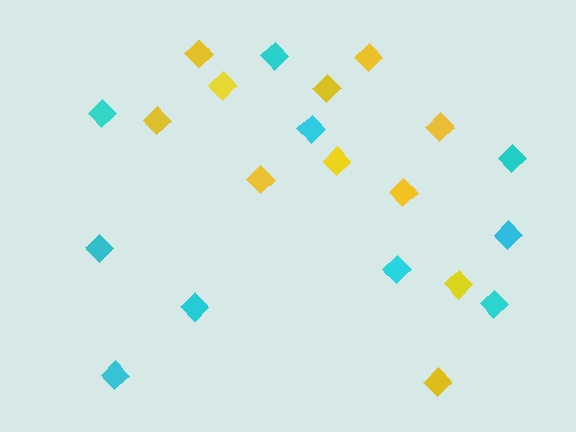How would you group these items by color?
There are 2 groups: one group of cyan diamonds (10) and one group of yellow diamonds (11).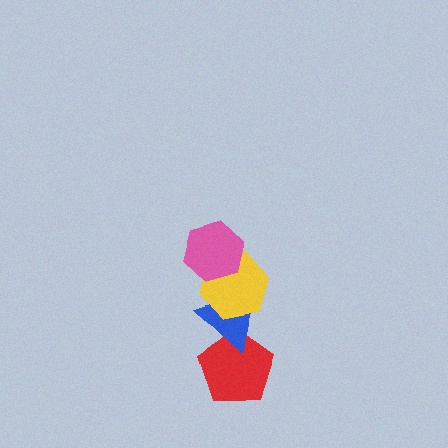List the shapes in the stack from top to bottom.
From top to bottom: the pink hexagon, the yellow hexagon, the blue triangle, the red pentagon.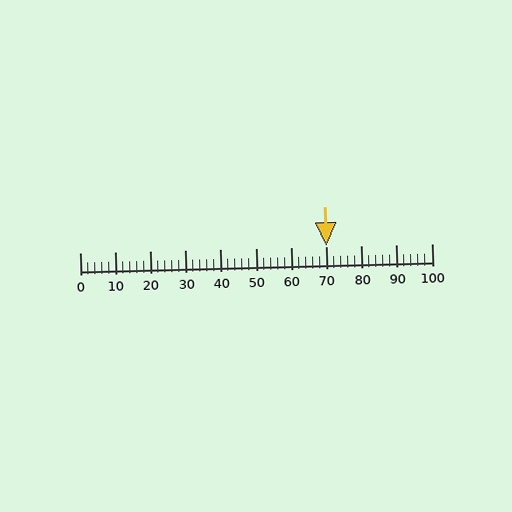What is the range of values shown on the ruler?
The ruler shows values from 0 to 100.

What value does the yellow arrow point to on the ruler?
The yellow arrow points to approximately 70.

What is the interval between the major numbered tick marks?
The major tick marks are spaced 10 units apart.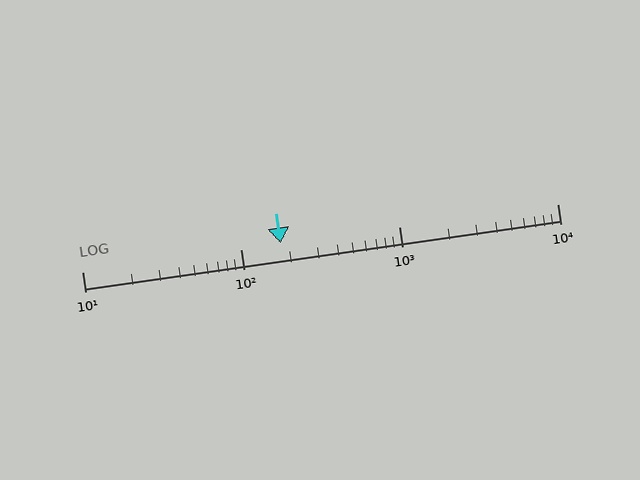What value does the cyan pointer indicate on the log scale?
The pointer indicates approximately 180.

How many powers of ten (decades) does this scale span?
The scale spans 3 decades, from 10 to 10000.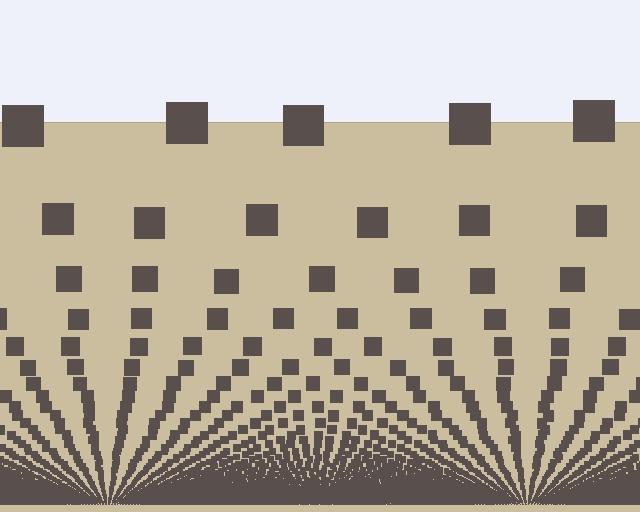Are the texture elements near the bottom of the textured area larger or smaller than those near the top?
Smaller. The gradient is inverted — elements near the bottom are smaller and denser.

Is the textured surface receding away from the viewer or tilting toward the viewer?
The surface appears to tilt toward the viewer. Texture elements get larger and sparser toward the top.